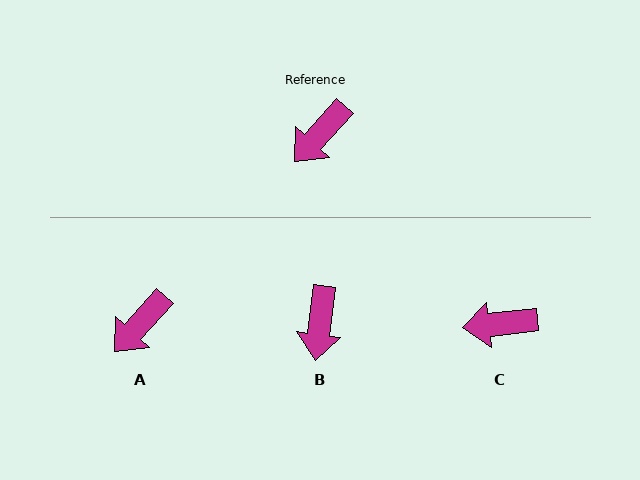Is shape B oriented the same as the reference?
No, it is off by about 35 degrees.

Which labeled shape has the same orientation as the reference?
A.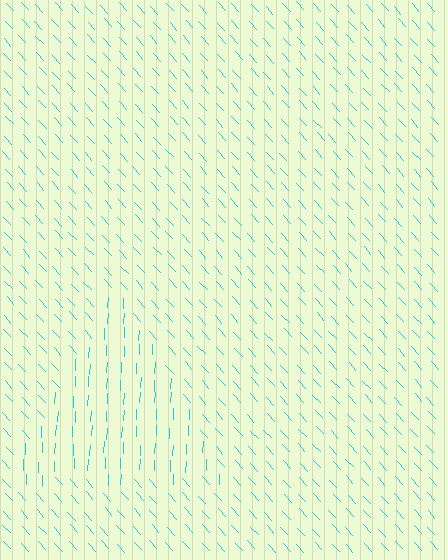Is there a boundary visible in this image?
Yes, there is a texture boundary formed by a change in line orientation.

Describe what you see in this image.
The image is filled with small cyan line segments. A triangle region in the image has lines oriented differently from the surrounding lines, creating a visible texture boundary.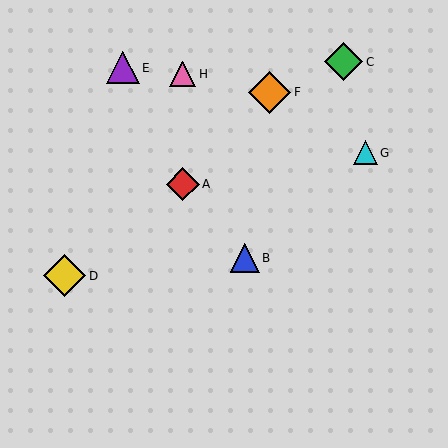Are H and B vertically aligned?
No, H is at x≈183 and B is at x≈245.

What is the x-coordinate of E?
Object E is at x≈123.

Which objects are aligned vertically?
Objects A, H are aligned vertically.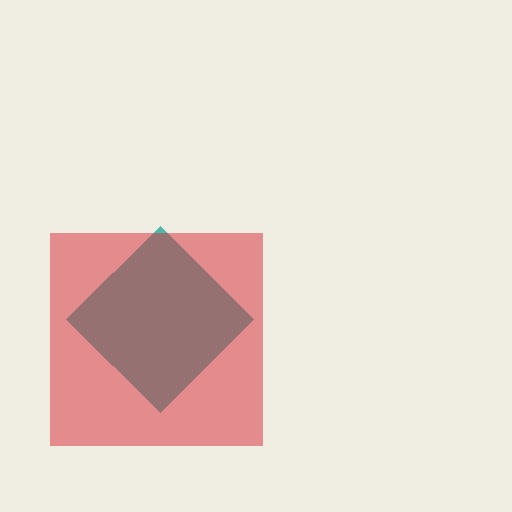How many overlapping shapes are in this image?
There are 2 overlapping shapes in the image.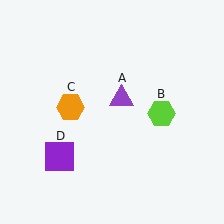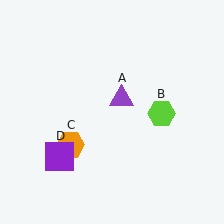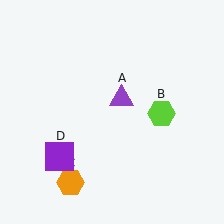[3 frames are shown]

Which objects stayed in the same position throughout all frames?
Purple triangle (object A) and lime hexagon (object B) and purple square (object D) remained stationary.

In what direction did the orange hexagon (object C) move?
The orange hexagon (object C) moved down.